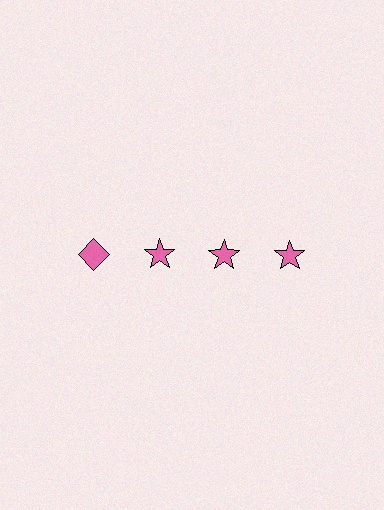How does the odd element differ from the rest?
It has a different shape: diamond instead of star.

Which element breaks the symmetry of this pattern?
The pink diamond in the top row, leftmost column breaks the symmetry. All other shapes are pink stars.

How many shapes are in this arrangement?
There are 4 shapes arranged in a grid pattern.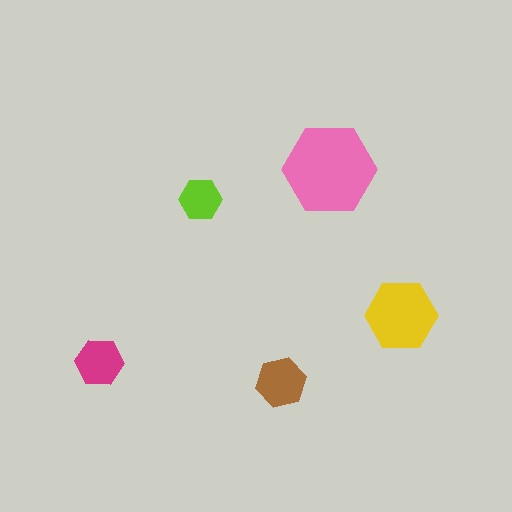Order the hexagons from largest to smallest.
the pink one, the yellow one, the brown one, the magenta one, the lime one.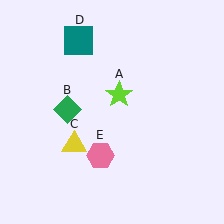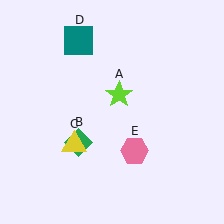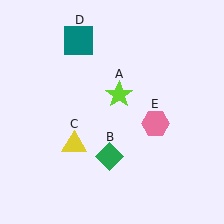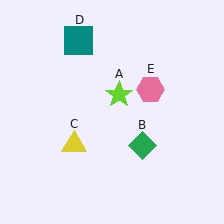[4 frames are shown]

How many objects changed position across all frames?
2 objects changed position: green diamond (object B), pink hexagon (object E).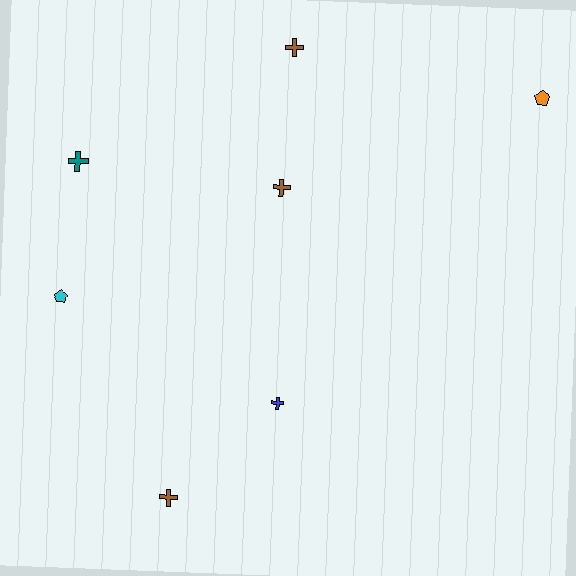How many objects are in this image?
There are 7 objects.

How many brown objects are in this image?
There are 3 brown objects.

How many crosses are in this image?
There are 5 crosses.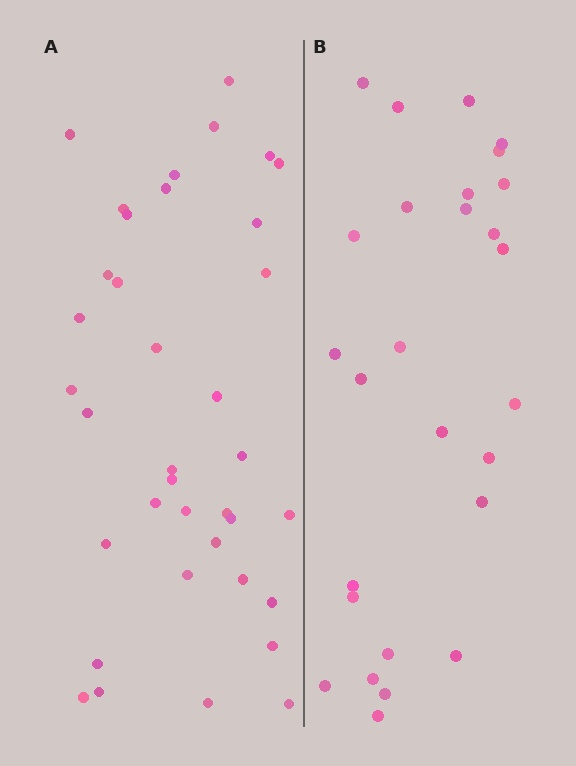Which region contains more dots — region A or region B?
Region A (the left region) has more dots.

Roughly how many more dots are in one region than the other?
Region A has roughly 10 or so more dots than region B.